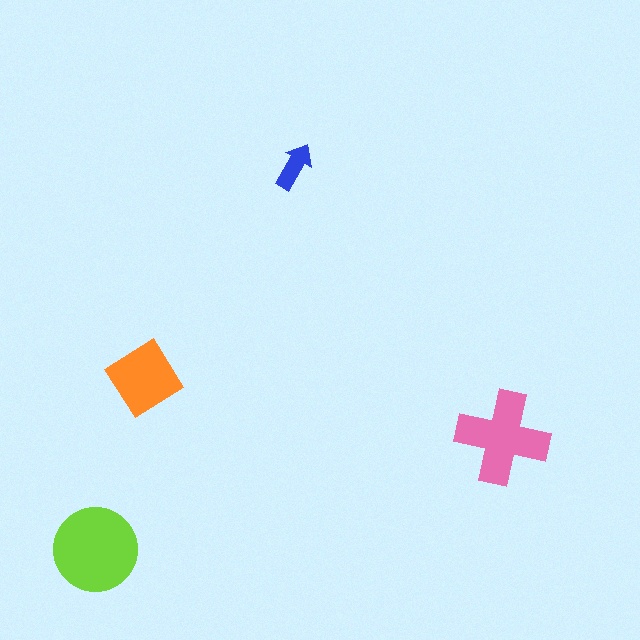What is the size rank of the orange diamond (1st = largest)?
3rd.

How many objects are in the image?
There are 4 objects in the image.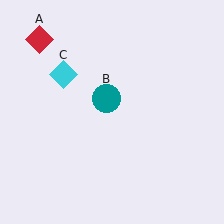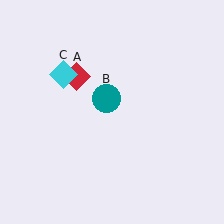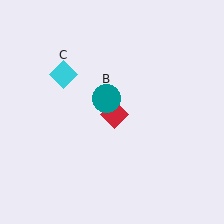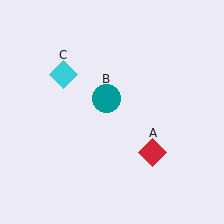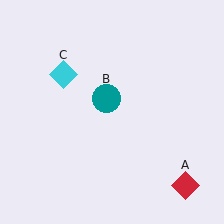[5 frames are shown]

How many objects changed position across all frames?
1 object changed position: red diamond (object A).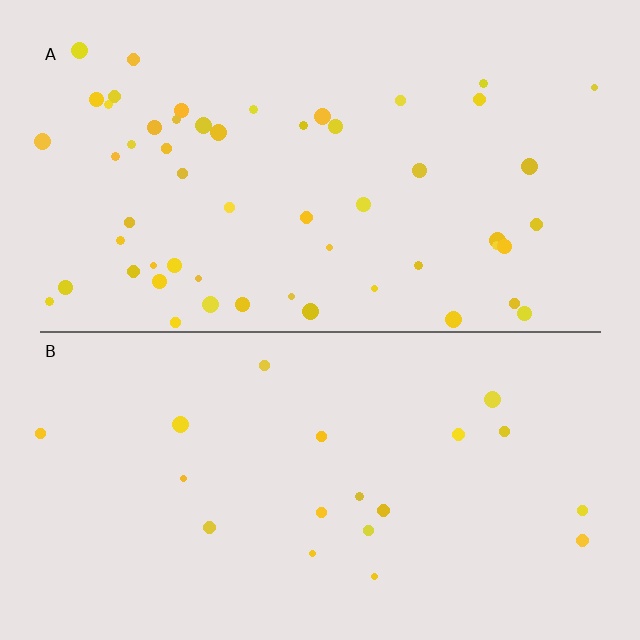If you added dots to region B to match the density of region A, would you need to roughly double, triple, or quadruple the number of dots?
Approximately triple.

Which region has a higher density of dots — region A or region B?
A (the top).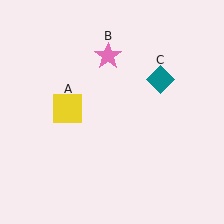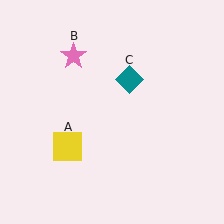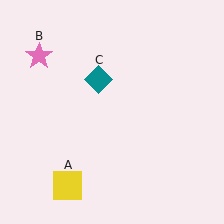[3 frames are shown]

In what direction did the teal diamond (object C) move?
The teal diamond (object C) moved left.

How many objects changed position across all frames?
3 objects changed position: yellow square (object A), pink star (object B), teal diamond (object C).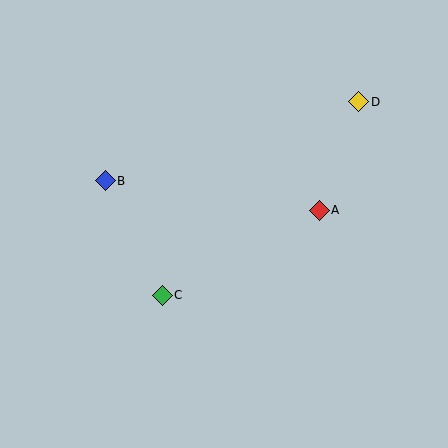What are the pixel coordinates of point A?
Point A is at (319, 210).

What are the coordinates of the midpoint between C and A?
The midpoint between C and A is at (241, 253).